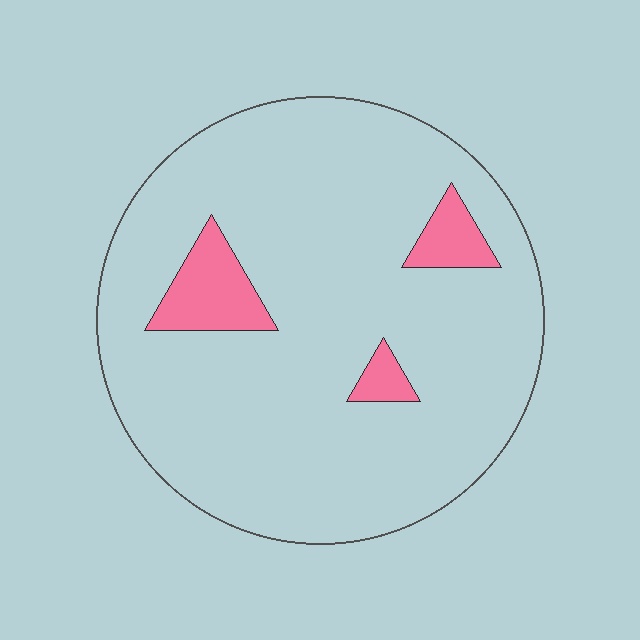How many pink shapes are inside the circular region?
3.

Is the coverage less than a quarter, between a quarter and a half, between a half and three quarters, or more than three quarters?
Less than a quarter.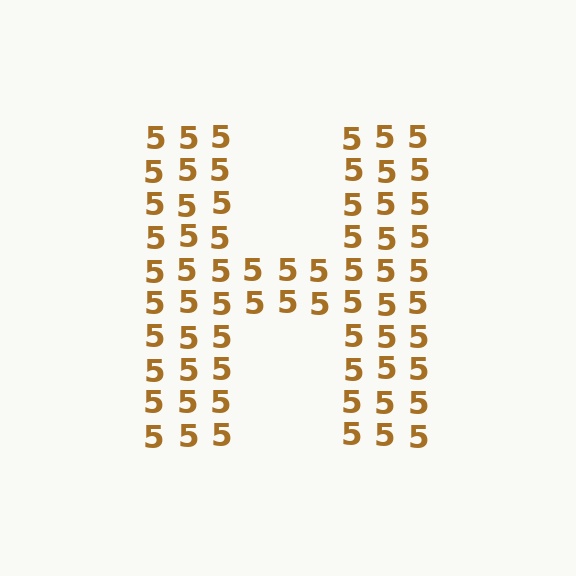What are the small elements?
The small elements are digit 5's.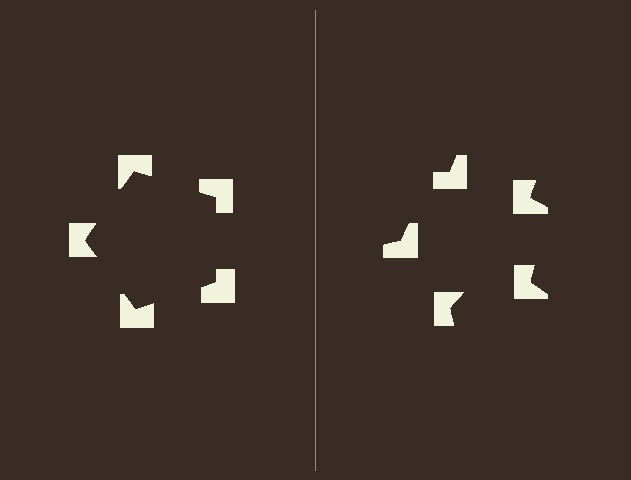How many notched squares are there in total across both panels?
10 — 5 on each side.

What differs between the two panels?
The notched squares are positioned identically on both sides; only the wedge orientations differ. On the left they align to a pentagon; on the right they are misaligned.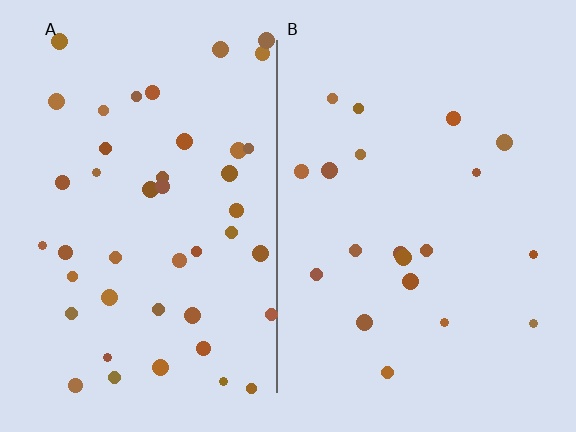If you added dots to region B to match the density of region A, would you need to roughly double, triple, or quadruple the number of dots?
Approximately double.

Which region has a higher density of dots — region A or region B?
A (the left).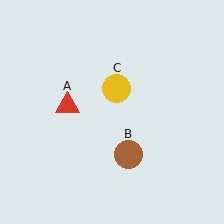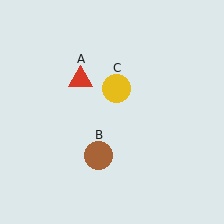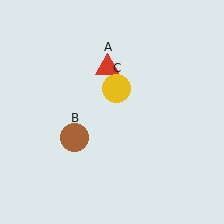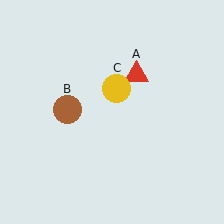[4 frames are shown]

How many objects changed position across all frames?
2 objects changed position: red triangle (object A), brown circle (object B).